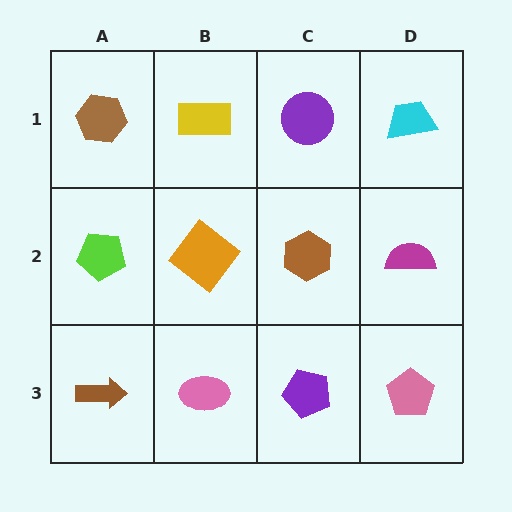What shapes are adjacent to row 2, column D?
A cyan trapezoid (row 1, column D), a pink pentagon (row 3, column D), a brown hexagon (row 2, column C).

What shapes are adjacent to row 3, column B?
An orange diamond (row 2, column B), a brown arrow (row 3, column A), a purple pentagon (row 3, column C).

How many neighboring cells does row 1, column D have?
2.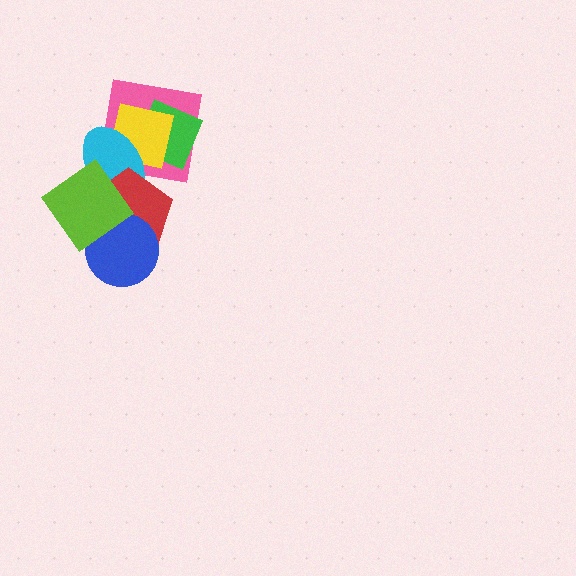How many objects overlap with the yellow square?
3 objects overlap with the yellow square.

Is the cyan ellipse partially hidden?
Yes, it is partially covered by another shape.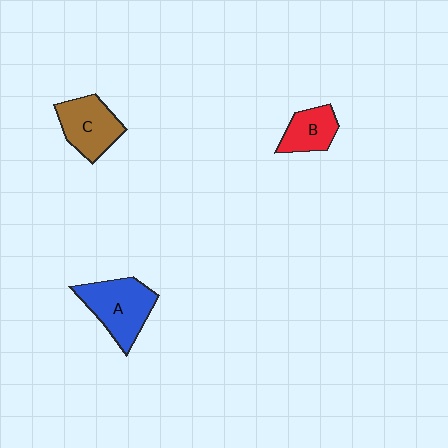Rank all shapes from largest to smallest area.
From largest to smallest: A (blue), C (brown), B (red).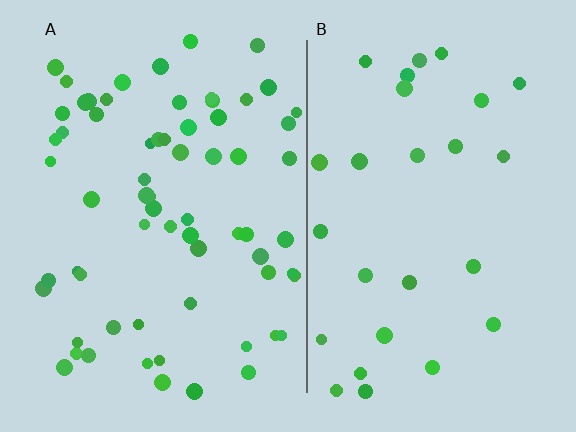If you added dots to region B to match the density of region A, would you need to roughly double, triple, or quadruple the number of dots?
Approximately double.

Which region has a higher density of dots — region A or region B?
A (the left).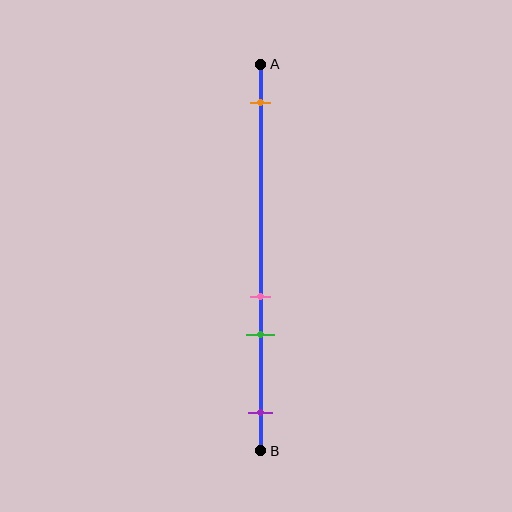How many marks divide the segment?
There are 4 marks dividing the segment.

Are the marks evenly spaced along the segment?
No, the marks are not evenly spaced.